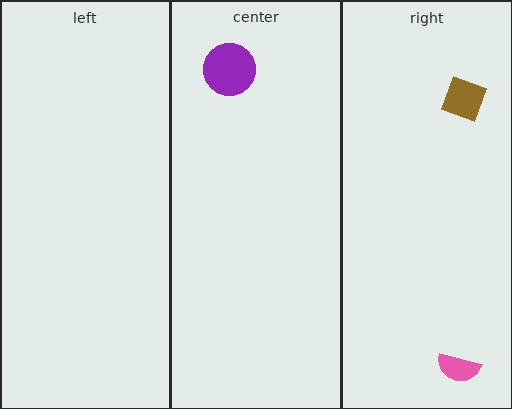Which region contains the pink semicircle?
The right region.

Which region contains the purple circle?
The center region.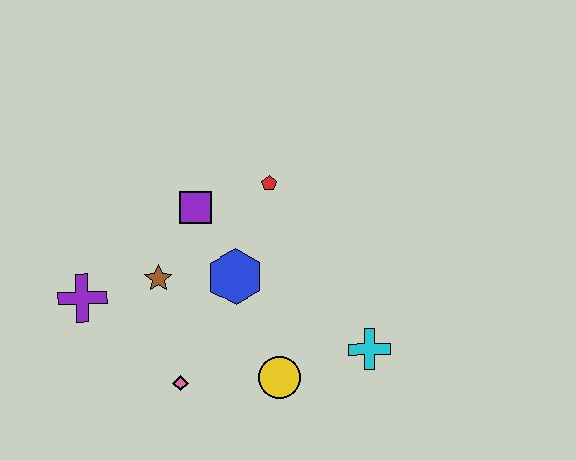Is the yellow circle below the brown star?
Yes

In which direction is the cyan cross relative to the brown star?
The cyan cross is to the right of the brown star.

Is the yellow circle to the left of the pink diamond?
No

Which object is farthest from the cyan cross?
The purple cross is farthest from the cyan cross.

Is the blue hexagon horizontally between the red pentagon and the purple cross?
Yes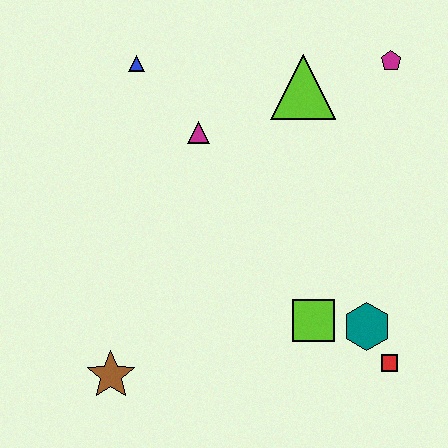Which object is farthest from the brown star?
The magenta pentagon is farthest from the brown star.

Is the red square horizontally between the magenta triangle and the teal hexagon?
No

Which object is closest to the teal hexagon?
The red square is closest to the teal hexagon.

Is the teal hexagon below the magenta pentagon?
Yes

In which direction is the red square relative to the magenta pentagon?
The red square is below the magenta pentagon.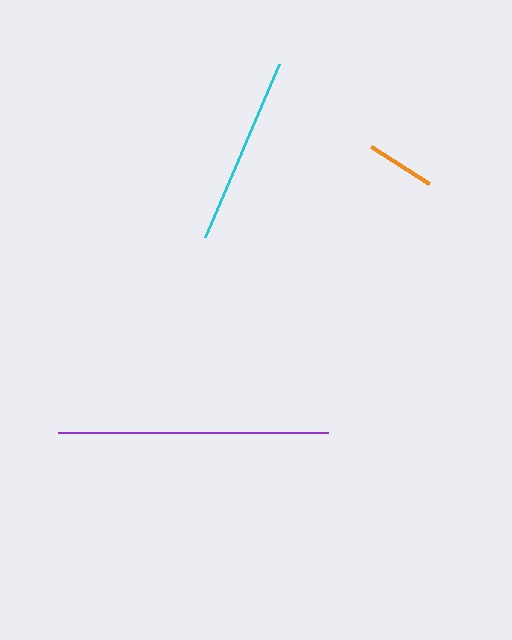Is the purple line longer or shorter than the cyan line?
The purple line is longer than the cyan line.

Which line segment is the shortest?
The orange line is the shortest at approximately 69 pixels.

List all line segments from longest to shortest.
From longest to shortest: purple, cyan, orange.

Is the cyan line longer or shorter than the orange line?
The cyan line is longer than the orange line.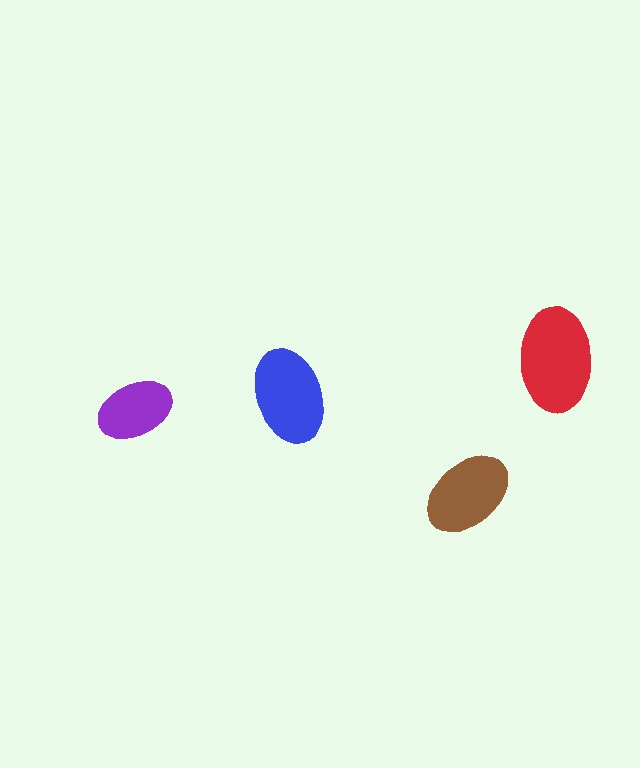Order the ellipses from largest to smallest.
the red one, the blue one, the brown one, the purple one.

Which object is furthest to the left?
The purple ellipse is leftmost.